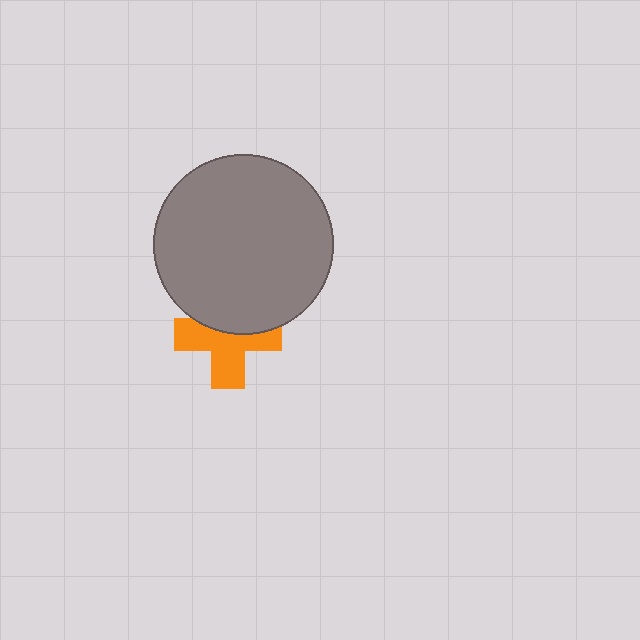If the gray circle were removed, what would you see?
You would see the complete orange cross.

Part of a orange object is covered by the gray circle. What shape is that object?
It is a cross.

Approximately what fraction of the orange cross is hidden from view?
Roughly 40% of the orange cross is hidden behind the gray circle.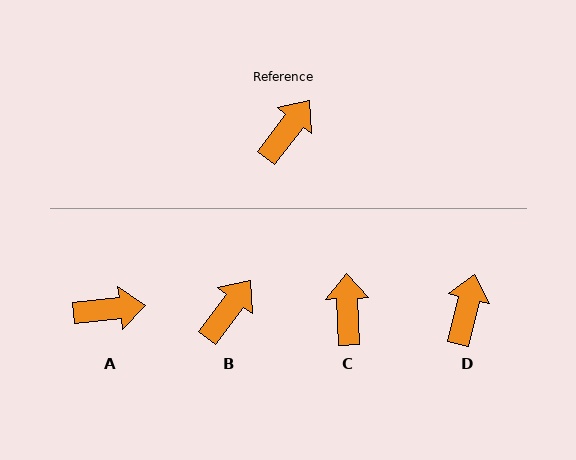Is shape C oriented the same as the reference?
No, it is off by about 39 degrees.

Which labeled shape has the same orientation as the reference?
B.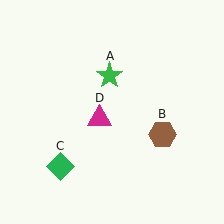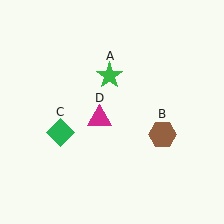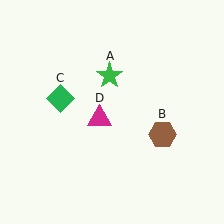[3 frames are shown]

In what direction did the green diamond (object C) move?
The green diamond (object C) moved up.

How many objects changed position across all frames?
1 object changed position: green diamond (object C).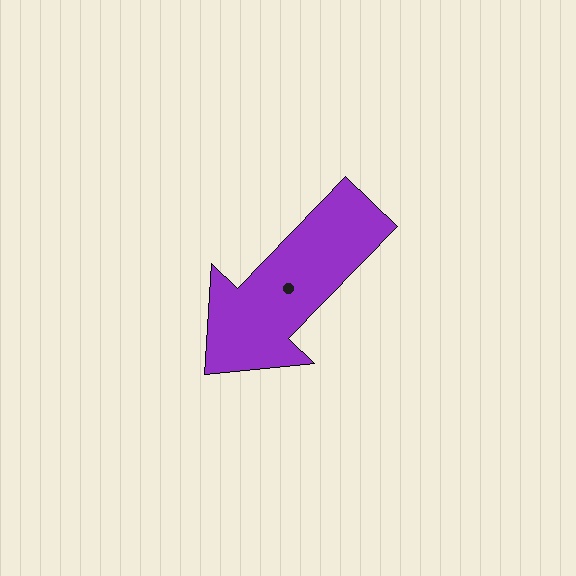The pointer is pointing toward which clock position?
Roughly 7 o'clock.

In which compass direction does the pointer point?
Southwest.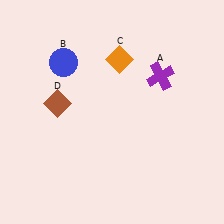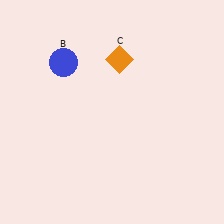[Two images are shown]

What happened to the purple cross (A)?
The purple cross (A) was removed in Image 2. It was in the top-right area of Image 1.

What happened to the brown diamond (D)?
The brown diamond (D) was removed in Image 2. It was in the top-left area of Image 1.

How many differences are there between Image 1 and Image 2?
There are 2 differences between the two images.